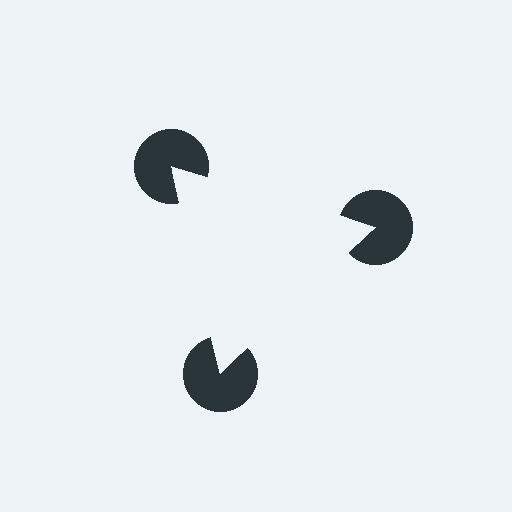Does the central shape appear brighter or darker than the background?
It typically appears slightly brighter than the background, even though no actual brightness change is drawn.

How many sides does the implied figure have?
3 sides.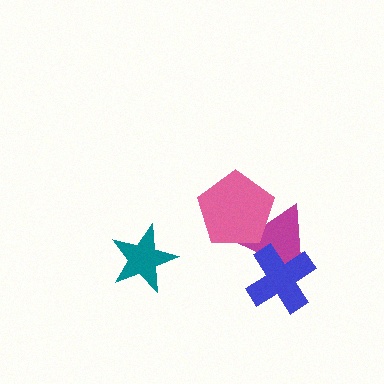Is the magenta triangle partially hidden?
Yes, it is partially covered by another shape.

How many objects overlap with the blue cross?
1 object overlaps with the blue cross.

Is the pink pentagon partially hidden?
No, no other shape covers it.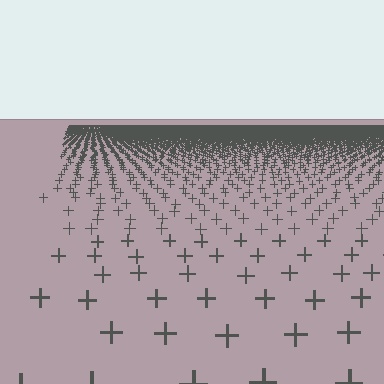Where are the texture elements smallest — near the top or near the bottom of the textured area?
Near the top.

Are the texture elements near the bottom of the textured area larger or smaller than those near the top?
Larger. Near the bottom, elements are closer to the viewer and appear at a bigger on-screen size.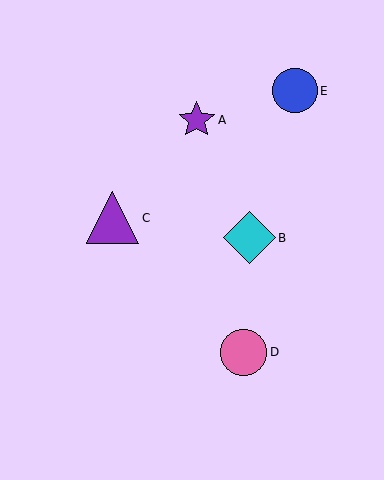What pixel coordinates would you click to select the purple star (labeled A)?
Click at (197, 120) to select the purple star A.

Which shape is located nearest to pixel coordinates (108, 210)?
The purple triangle (labeled C) at (113, 218) is nearest to that location.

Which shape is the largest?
The cyan diamond (labeled B) is the largest.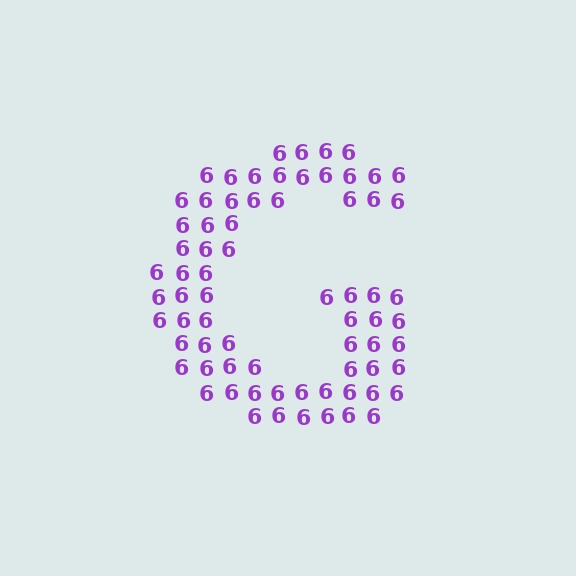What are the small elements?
The small elements are digit 6's.